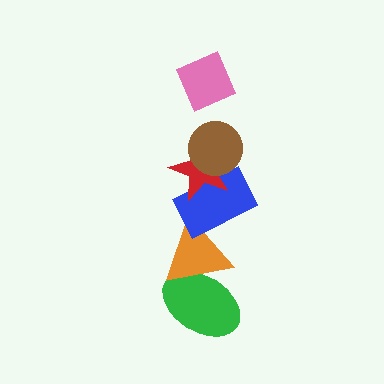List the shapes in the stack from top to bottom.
From top to bottom: the pink diamond, the brown circle, the red star, the blue rectangle, the orange triangle, the green ellipse.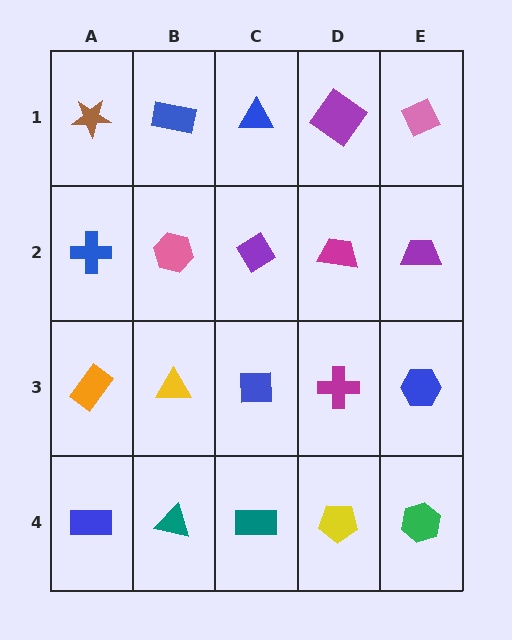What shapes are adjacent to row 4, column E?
A blue hexagon (row 3, column E), a yellow pentagon (row 4, column D).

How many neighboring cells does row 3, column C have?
4.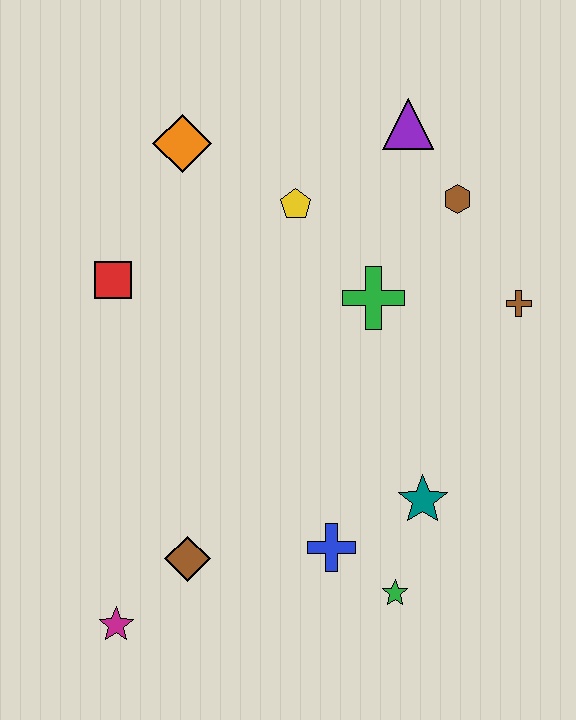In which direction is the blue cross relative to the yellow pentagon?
The blue cross is below the yellow pentagon.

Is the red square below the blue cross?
No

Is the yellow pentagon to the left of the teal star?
Yes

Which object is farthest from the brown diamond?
The purple triangle is farthest from the brown diamond.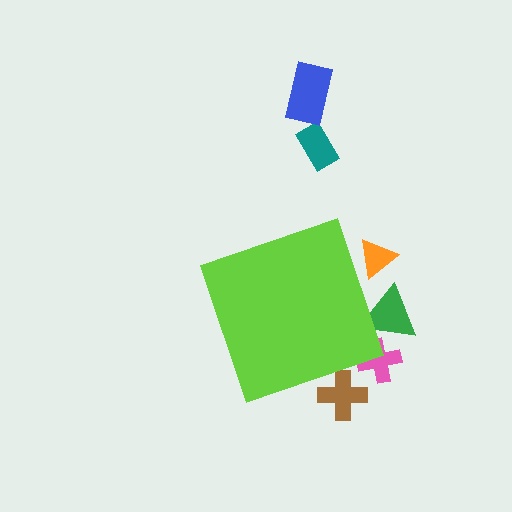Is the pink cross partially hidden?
Yes, the pink cross is partially hidden behind the lime diamond.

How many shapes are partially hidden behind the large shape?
4 shapes are partially hidden.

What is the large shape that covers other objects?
A lime diamond.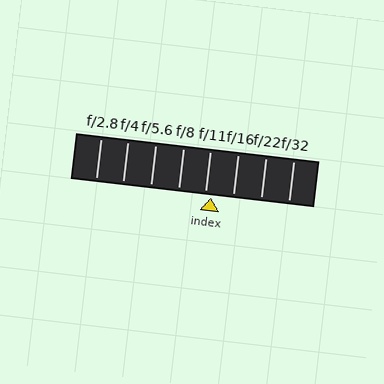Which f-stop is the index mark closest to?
The index mark is closest to f/11.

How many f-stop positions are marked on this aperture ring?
There are 8 f-stop positions marked.